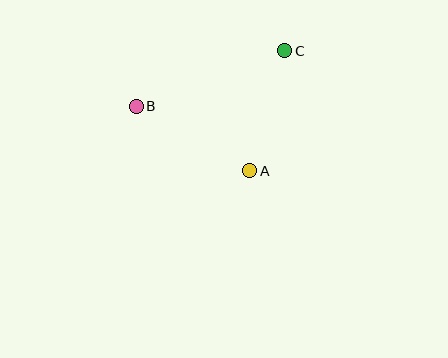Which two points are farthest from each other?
Points B and C are farthest from each other.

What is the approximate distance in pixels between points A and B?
The distance between A and B is approximately 130 pixels.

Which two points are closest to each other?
Points A and C are closest to each other.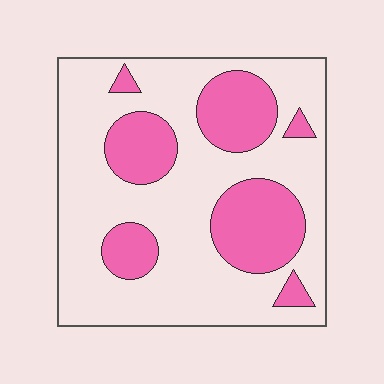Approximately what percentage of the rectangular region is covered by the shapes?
Approximately 30%.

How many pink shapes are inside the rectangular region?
7.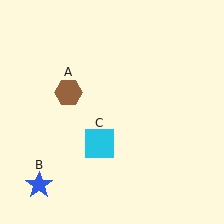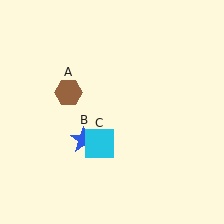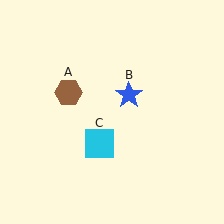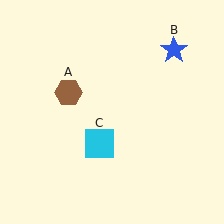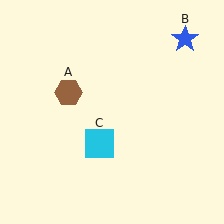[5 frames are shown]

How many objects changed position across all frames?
1 object changed position: blue star (object B).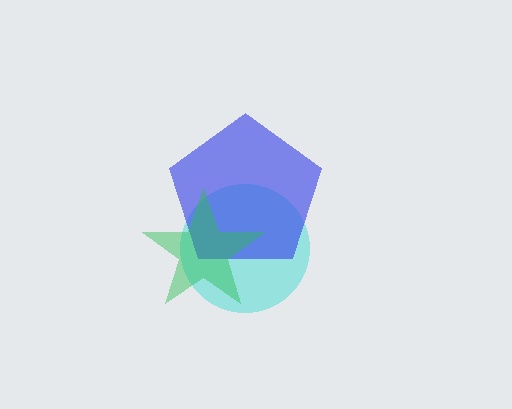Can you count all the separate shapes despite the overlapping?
Yes, there are 3 separate shapes.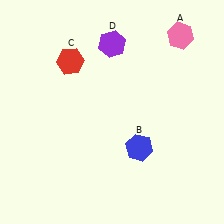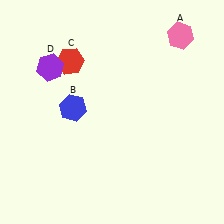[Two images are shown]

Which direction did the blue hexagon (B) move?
The blue hexagon (B) moved left.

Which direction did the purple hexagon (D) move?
The purple hexagon (D) moved left.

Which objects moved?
The objects that moved are: the blue hexagon (B), the purple hexagon (D).